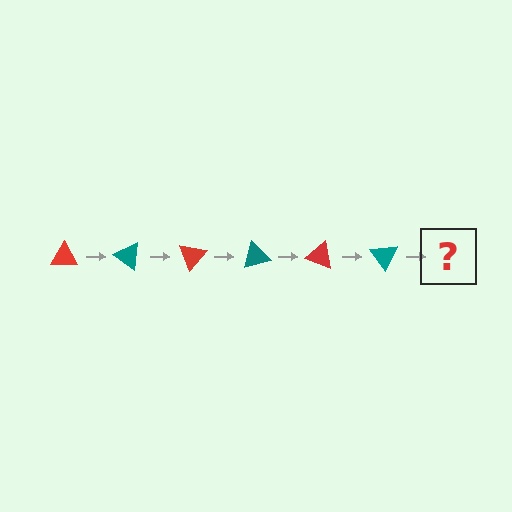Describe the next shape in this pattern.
It should be a red triangle, rotated 210 degrees from the start.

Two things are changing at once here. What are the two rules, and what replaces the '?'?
The two rules are that it rotates 35 degrees each step and the color cycles through red and teal. The '?' should be a red triangle, rotated 210 degrees from the start.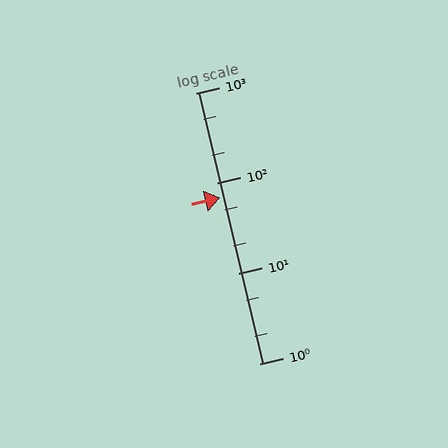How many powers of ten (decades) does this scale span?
The scale spans 3 decades, from 1 to 1000.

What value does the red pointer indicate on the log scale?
The pointer indicates approximately 70.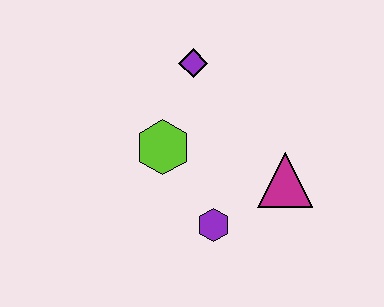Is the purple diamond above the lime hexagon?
Yes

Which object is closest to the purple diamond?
The lime hexagon is closest to the purple diamond.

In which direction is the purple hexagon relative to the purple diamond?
The purple hexagon is below the purple diamond.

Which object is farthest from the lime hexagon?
The magenta triangle is farthest from the lime hexagon.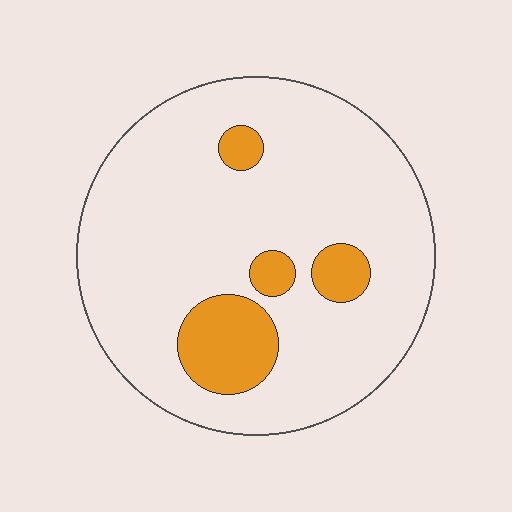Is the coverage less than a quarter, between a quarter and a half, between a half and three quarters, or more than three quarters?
Less than a quarter.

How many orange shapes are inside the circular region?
4.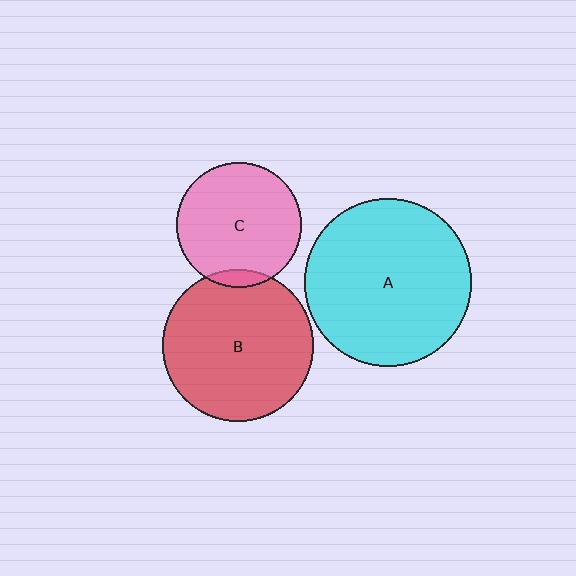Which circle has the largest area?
Circle A (cyan).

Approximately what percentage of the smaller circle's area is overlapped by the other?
Approximately 5%.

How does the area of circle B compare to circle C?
Approximately 1.5 times.